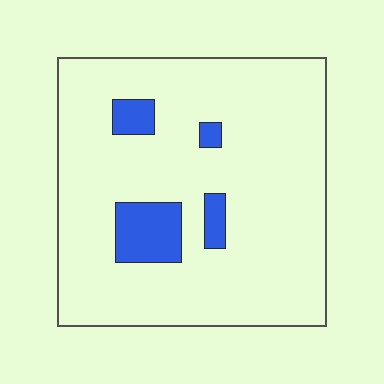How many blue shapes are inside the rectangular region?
4.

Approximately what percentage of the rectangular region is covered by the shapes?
Approximately 10%.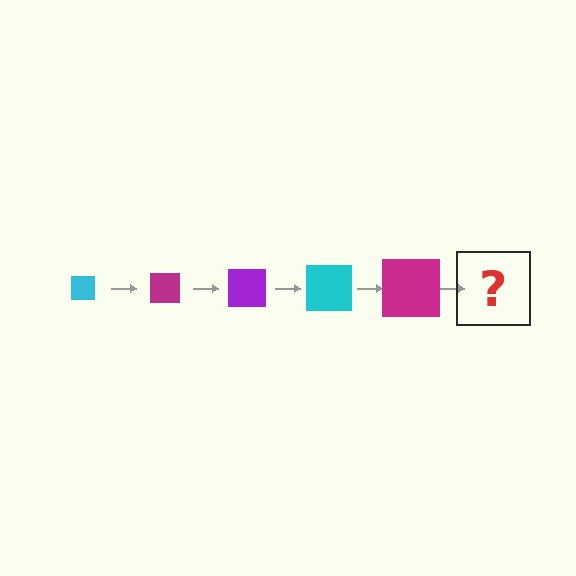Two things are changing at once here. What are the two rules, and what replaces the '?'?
The two rules are that the square grows larger each step and the color cycles through cyan, magenta, and purple. The '?' should be a purple square, larger than the previous one.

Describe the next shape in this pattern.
It should be a purple square, larger than the previous one.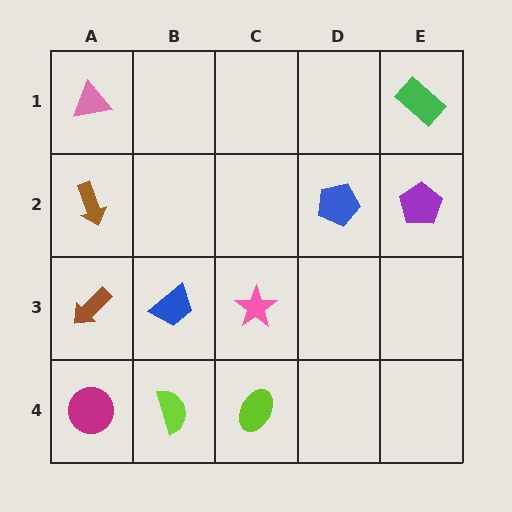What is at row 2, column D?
A blue pentagon.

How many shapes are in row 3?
3 shapes.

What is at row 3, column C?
A pink star.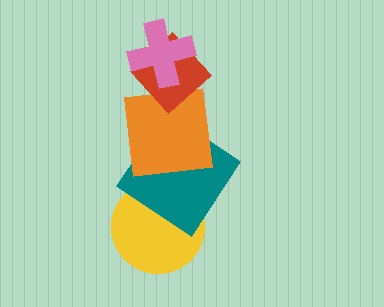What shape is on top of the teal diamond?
The orange square is on top of the teal diamond.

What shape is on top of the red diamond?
The pink cross is on top of the red diamond.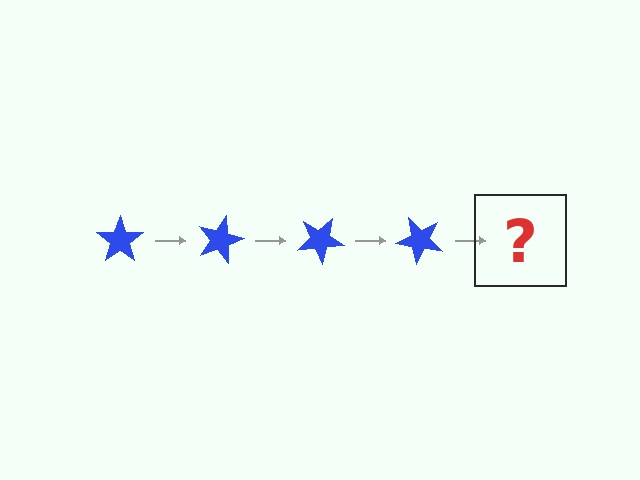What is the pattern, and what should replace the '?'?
The pattern is that the star rotates 15 degrees each step. The '?' should be a blue star rotated 60 degrees.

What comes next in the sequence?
The next element should be a blue star rotated 60 degrees.